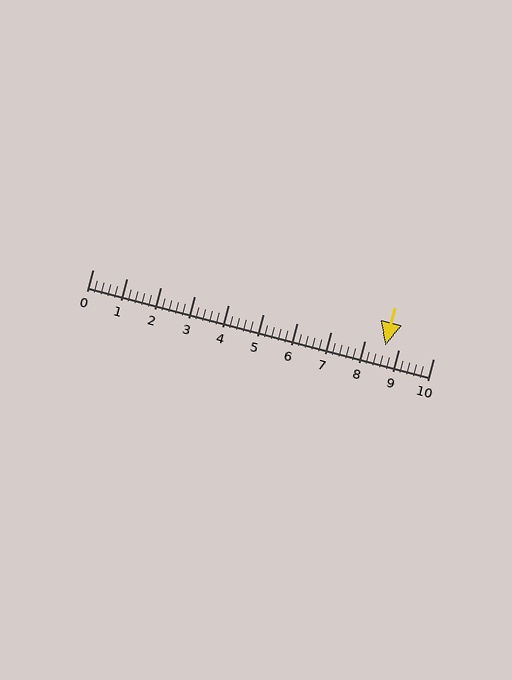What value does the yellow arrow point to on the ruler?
The yellow arrow points to approximately 8.6.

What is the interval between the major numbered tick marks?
The major tick marks are spaced 1 units apart.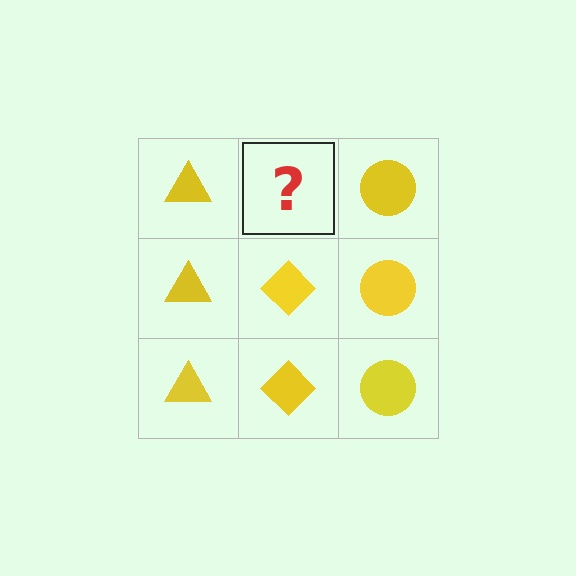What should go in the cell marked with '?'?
The missing cell should contain a yellow diamond.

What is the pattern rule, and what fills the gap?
The rule is that each column has a consistent shape. The gap should be filled with a yellow diamond.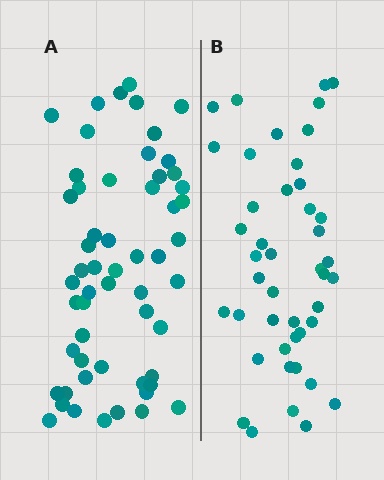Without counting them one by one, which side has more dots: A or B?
Region A (the left region) has more dots.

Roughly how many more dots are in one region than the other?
Region A has roughly 12 or so more dots than region B.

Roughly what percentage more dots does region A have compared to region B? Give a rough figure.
About 25% more.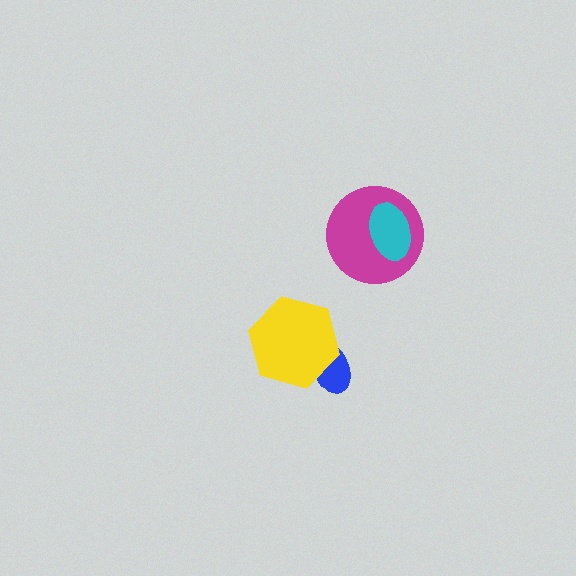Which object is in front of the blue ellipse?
The yellow hexagon is in front of the blue ellipse.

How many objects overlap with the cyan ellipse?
1 object overlaps with the cyan ellipse.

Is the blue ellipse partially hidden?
Yes, it is partially covered by another shape.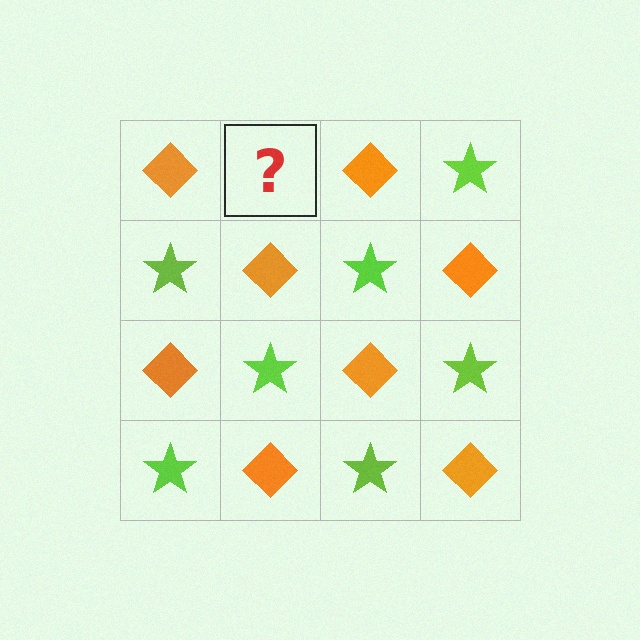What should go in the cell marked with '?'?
The missing cell should contain a lime star.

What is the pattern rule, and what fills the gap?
The rule is that it alternates orange diamond and lime star in a checkerboard pattern. The gap should be filled with a lime star.